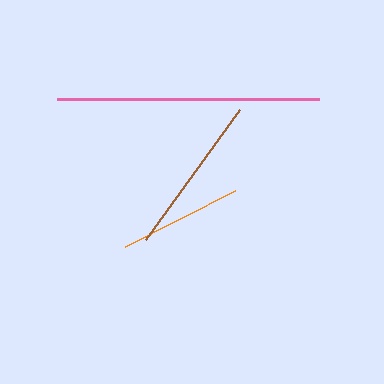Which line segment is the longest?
The pink line is the longest at approximately 262 pixels.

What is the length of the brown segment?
The brown segment is approximately 161 pixels long.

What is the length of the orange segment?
The orange segment is approximately 123 pixels long.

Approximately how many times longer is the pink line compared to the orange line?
The pink line is approximately 2.1 times the length of the orange line.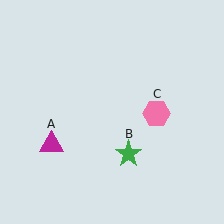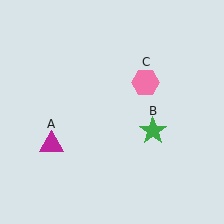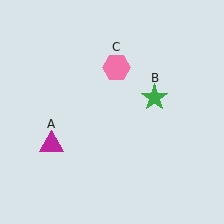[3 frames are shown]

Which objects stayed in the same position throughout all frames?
Magenta triangle (object A) remained stationary.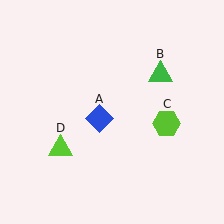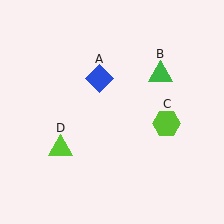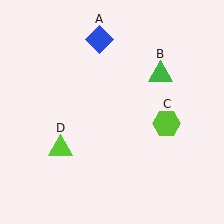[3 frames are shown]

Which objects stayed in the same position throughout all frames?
Green triangle (object B) and lime hexagon (object C) and lime triangle (object D) remained stationary.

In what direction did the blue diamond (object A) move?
The blue diamond (object A) moved up.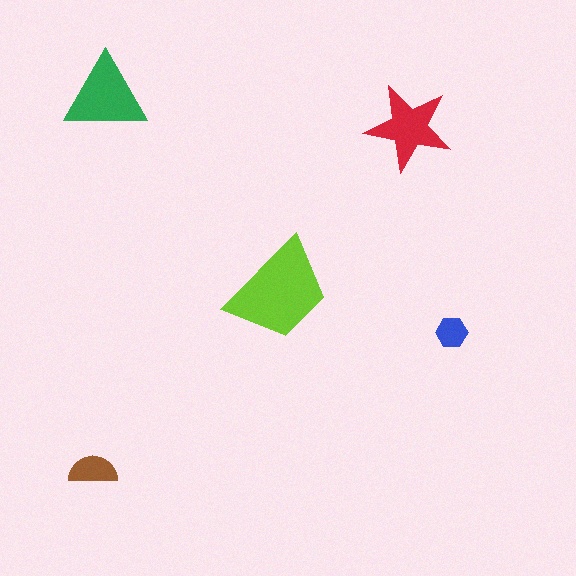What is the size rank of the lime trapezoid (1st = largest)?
1st.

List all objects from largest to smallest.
The lime trapezoid, the green triangle, the red star, the brown semicircle, the blue hexagon.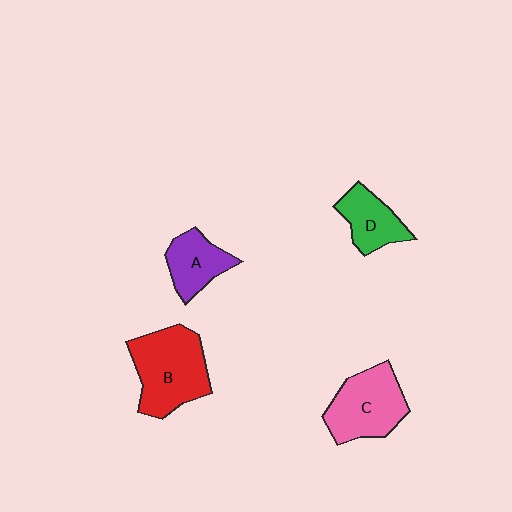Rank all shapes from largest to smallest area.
From largest to smallest: B (red), C (pink), A (purple), D (green).